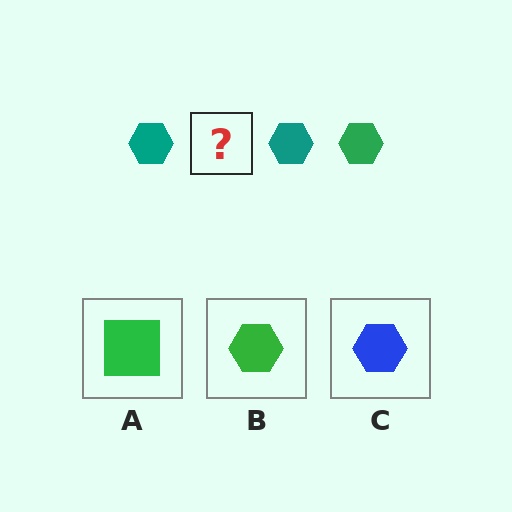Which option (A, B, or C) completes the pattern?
B.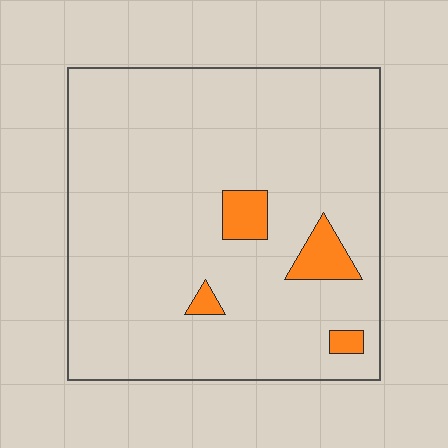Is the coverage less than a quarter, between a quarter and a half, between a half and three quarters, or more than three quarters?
Less than a quarter.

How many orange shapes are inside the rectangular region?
4.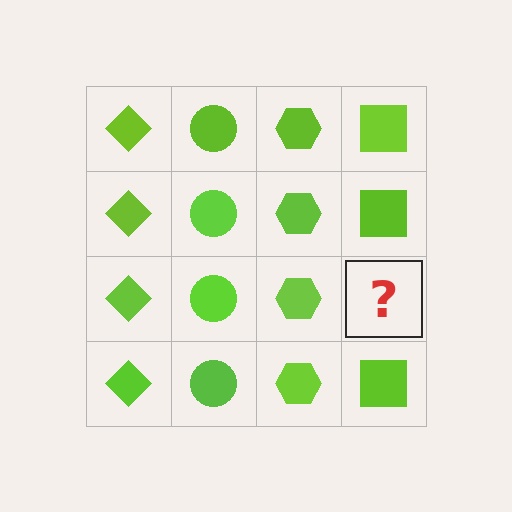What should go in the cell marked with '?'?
The missing cell should contain a lime square.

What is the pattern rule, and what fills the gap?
The rule is that each column has a consistent shape. The gap should be filled with a lime square.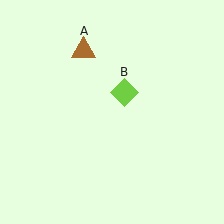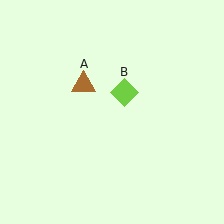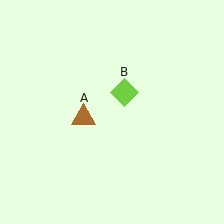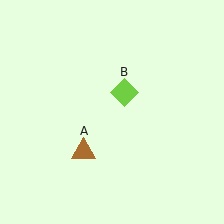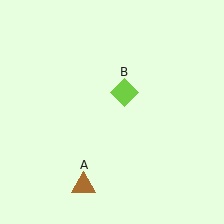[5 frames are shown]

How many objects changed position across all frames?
1 object changed position: brown triangle (object A).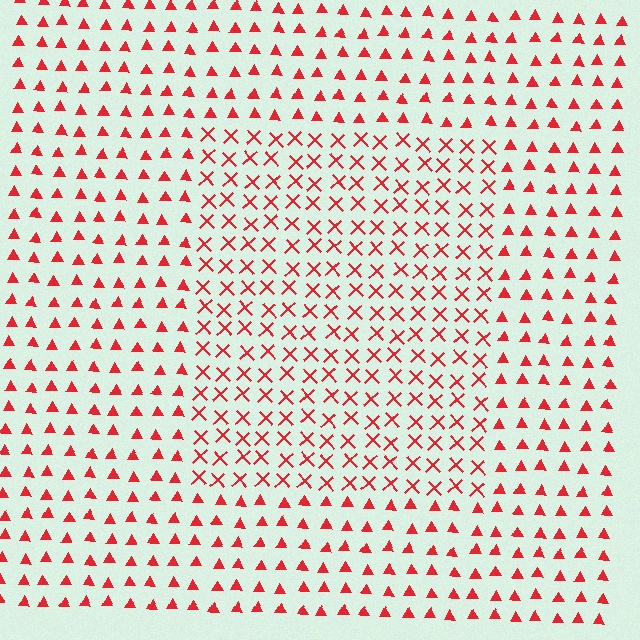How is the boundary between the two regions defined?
The boundary is defined by a change in element shape: X marks inside vs. triangles outside. All elements share the same color and spacing.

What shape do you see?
I see a rectangle.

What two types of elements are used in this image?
The image uses X marks inside the rectangle region and triangles outside it.